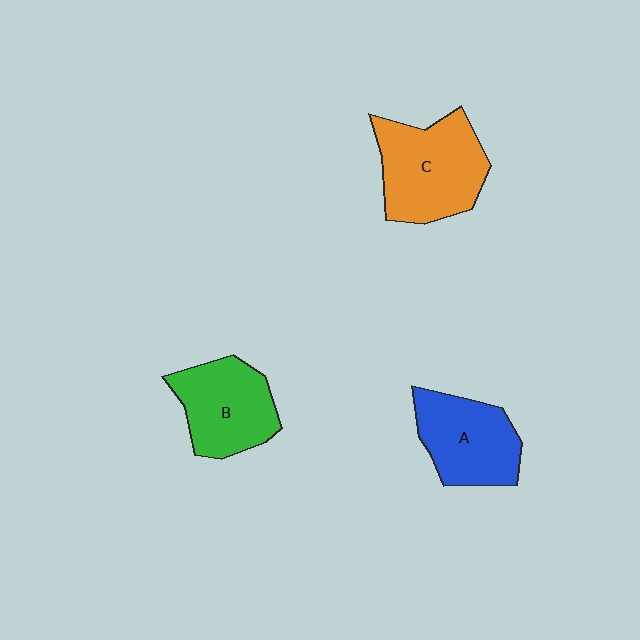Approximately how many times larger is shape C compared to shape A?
Approximately 1.2 times.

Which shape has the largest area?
Shape C (orange).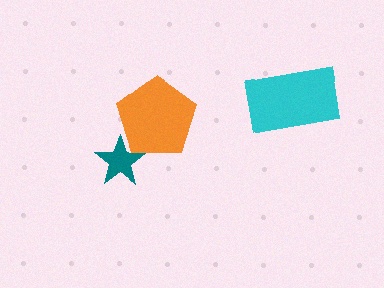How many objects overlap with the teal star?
1 object overlaps with the teal star.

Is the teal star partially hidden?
Yes, it is partially covered by another shape.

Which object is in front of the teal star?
The orange pentagon is in front of the teal star.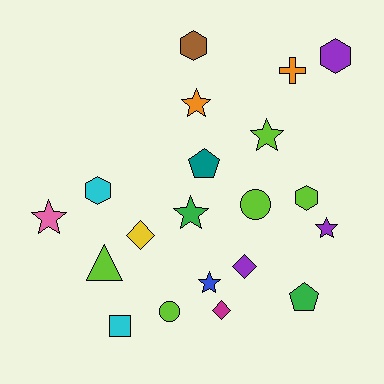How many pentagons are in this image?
There are 2 pentagons.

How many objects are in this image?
There are 20 objects.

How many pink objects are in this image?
There is 1 pink object.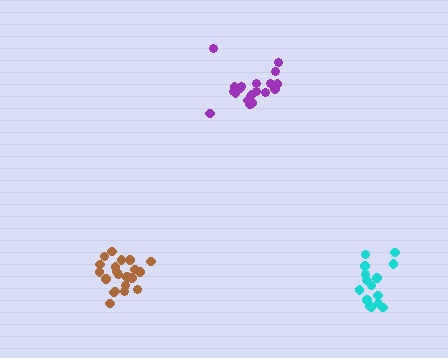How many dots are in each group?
Group 1: 21 dots, Group 2: 20 dots, Group 3: 15 dots (56 total).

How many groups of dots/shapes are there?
There are 3 groups.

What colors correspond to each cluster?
The clusters are colored: brown, purple, cyan.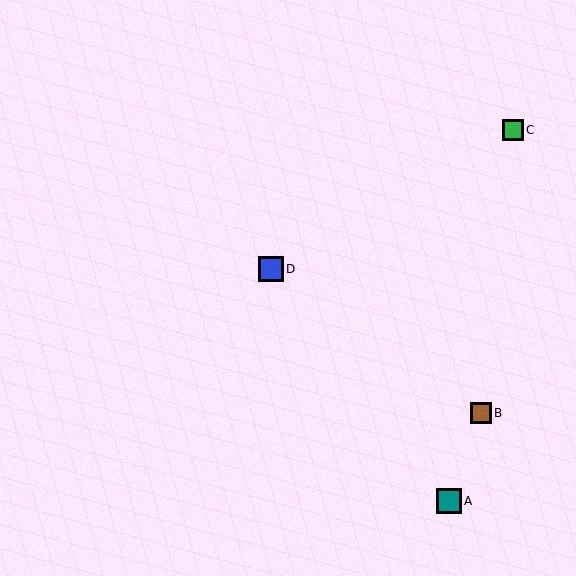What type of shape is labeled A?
Shape A is a teal square.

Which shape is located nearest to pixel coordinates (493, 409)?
The brown square (labeled B) at (481, 413) is nearest to that location.